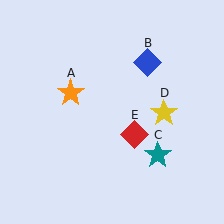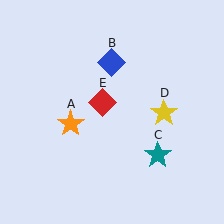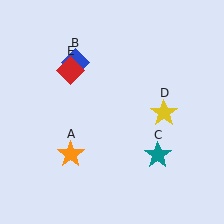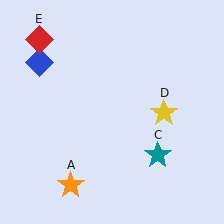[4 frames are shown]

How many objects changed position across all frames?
3 objects changed position: orange star (object A), blue diamond (object B), red diamond (object E).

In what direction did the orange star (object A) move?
The orange star (object A) moved down.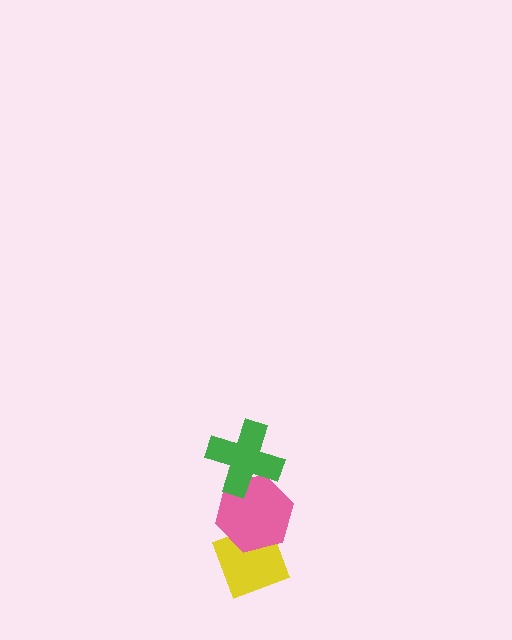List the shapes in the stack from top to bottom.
From top to bottom: the green cross, the pink hexagon, the yellow diamond.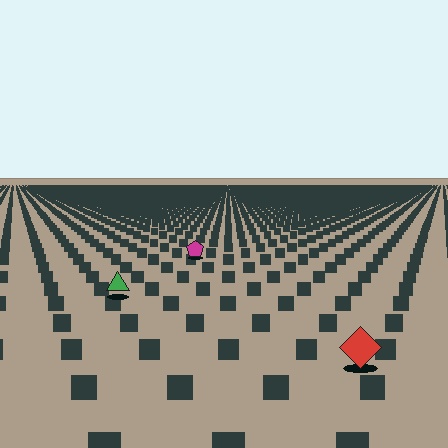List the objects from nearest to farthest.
From nearest to farthest: the red diamond, the green triangle, the magenta pentagon.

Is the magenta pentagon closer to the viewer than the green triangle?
No. The green triangle is closer — you can tell from the texture gradient: the ground texture is coarser near it.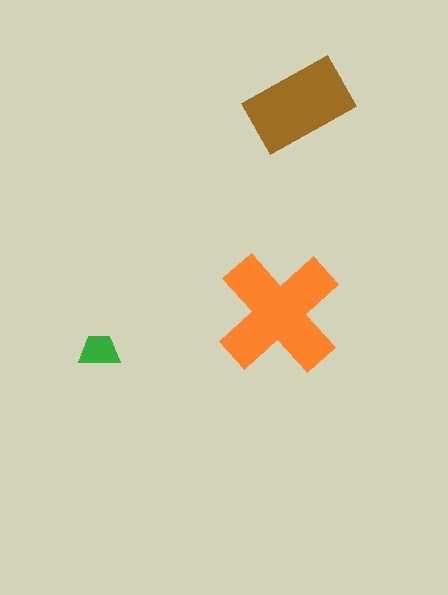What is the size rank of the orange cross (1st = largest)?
1st.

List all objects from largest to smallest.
The orange cross, the brown rectangle, the green trapezoid.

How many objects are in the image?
There are 3 objects in the image.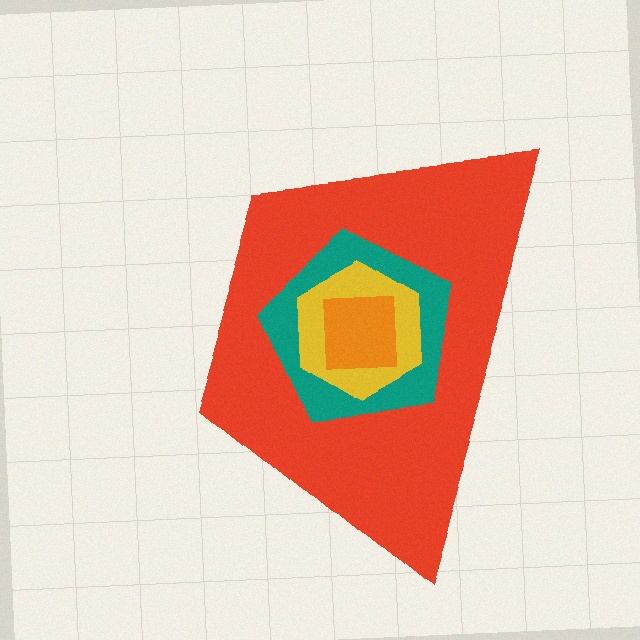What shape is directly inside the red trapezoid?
The teal pentagon.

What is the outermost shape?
The red trapezoid.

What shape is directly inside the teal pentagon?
The yellow hexagon.